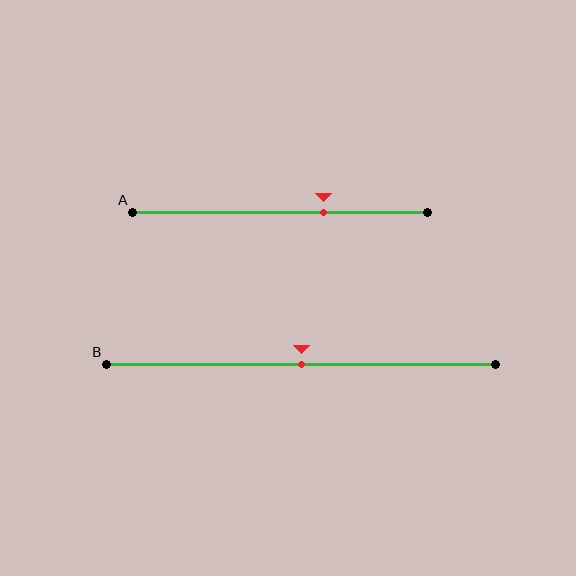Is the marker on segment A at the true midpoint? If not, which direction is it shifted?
No, the marker on segment A is shifted to the right by about 15% of the segment length.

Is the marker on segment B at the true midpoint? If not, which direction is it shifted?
Yes, the marker on segment B is at the true midpoint.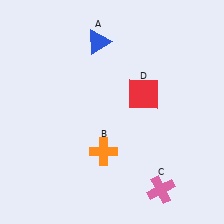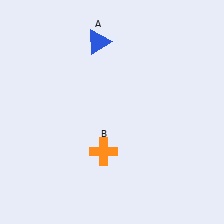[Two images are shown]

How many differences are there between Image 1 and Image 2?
There are 2 differences between the two images.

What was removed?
The pink cross (C), the red square (D) were removed in Image 2.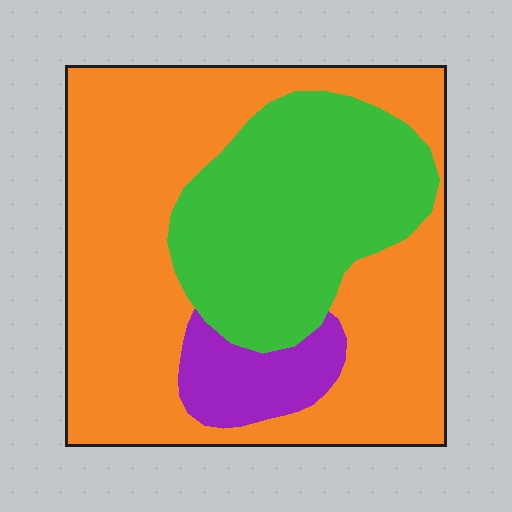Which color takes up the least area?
Purple, at roughly 10%.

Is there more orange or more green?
Orange.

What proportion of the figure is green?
Green takes up about one third (1/3) of the figure.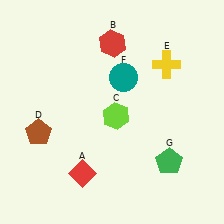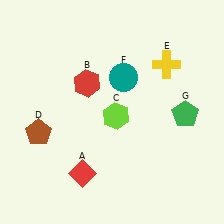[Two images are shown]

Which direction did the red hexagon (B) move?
The red hexagon (B) moved down.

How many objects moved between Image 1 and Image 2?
2 objects moved between the two images.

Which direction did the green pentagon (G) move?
The green pentagon (G) moved up.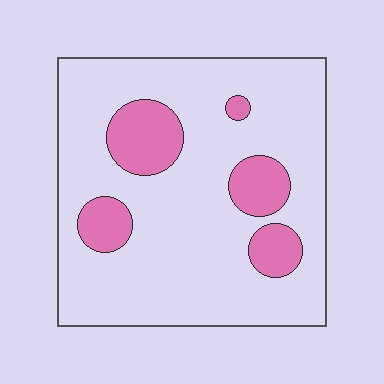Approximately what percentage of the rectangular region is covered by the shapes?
Approximately 20%.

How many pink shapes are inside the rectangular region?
5.